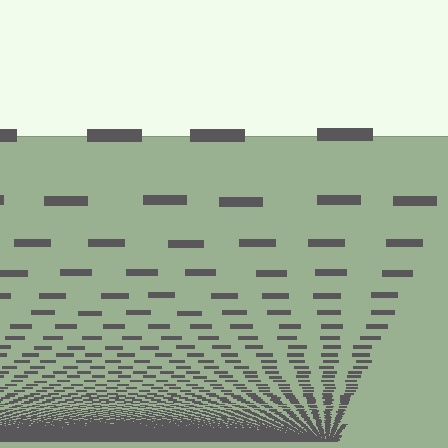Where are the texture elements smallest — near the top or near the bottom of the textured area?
Near the bottom.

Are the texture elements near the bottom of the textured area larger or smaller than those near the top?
Smaller. The gradient is inverted — elements near the bottom are smaller and denser.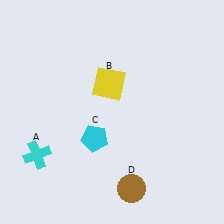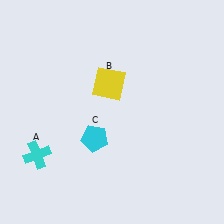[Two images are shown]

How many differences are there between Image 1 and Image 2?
There is 1 difference between the two images.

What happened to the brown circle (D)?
The brown circle (D) was removed in Image 2. It was in the bottom-right area of Image 1.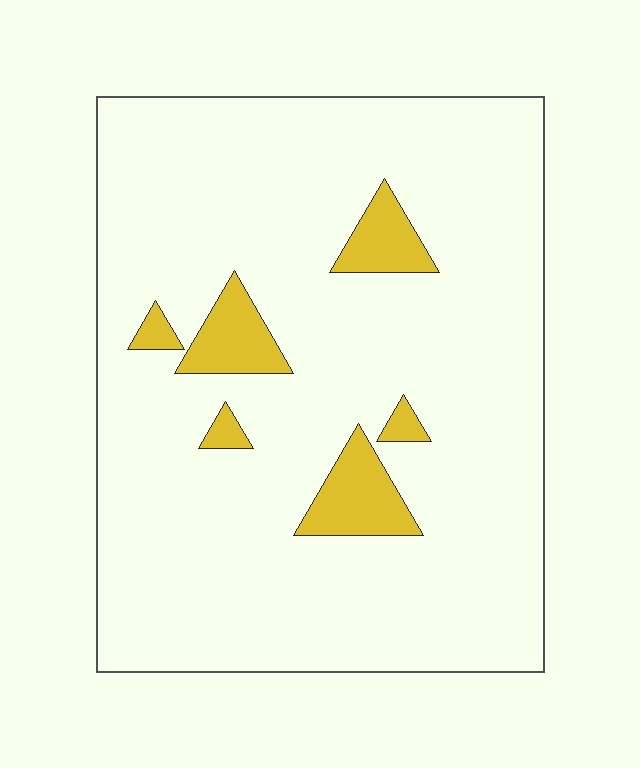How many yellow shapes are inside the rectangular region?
6.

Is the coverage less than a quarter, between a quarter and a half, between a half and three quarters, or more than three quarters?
Less than a quarter.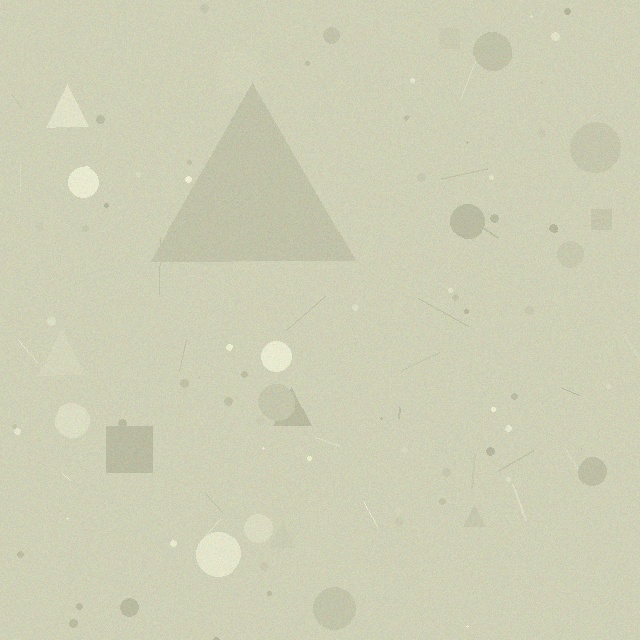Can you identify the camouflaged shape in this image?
The camouflaged shape is a triangle.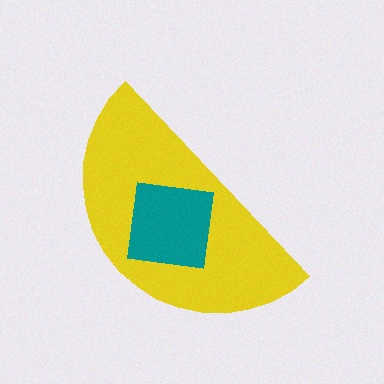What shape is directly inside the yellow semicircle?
The teal square.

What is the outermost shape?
The yellow semicircle.